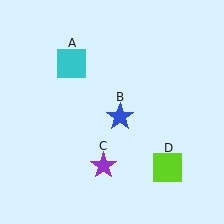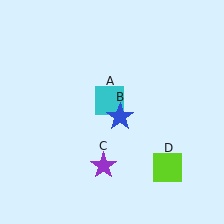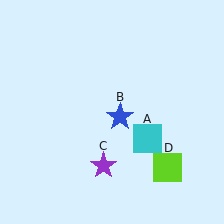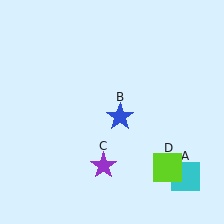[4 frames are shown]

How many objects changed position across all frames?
1 object changed position: cyan square (object A).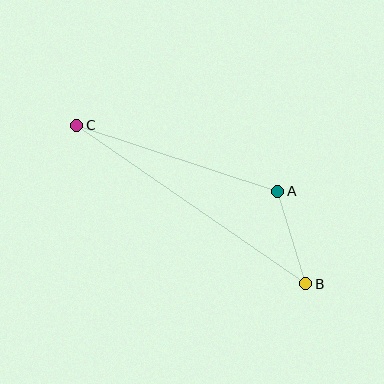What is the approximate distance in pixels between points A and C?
The distance between A and C is approximately 212 pixels.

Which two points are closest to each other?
Points A and B are closest to each other.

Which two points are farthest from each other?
Points B and C are farthest from each other.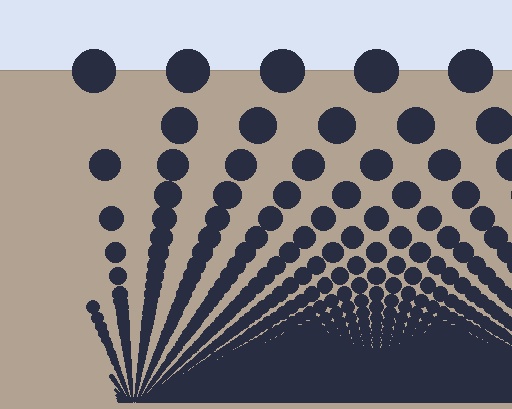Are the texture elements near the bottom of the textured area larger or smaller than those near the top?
Smaller. The gradient is inverted — elements near the bottom are smaller and denser.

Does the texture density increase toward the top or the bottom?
Density increases toward the bottom.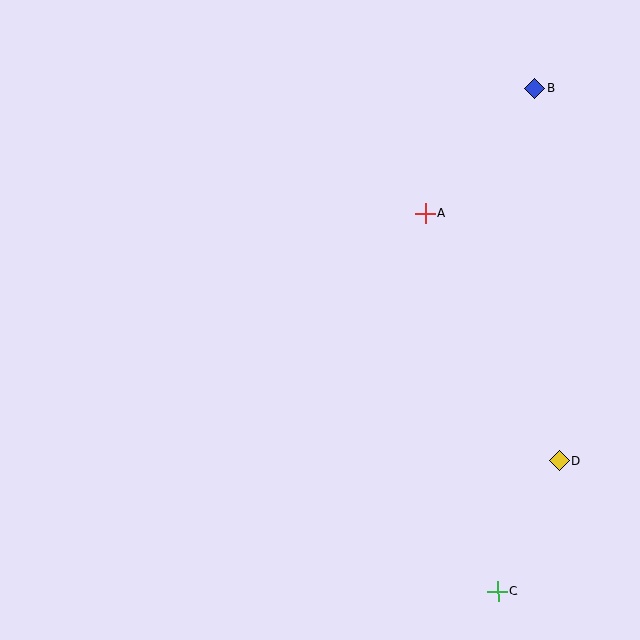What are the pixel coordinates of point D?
Point D is at (559, 461).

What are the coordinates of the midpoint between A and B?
The midpoint between A and B is at (480, 151).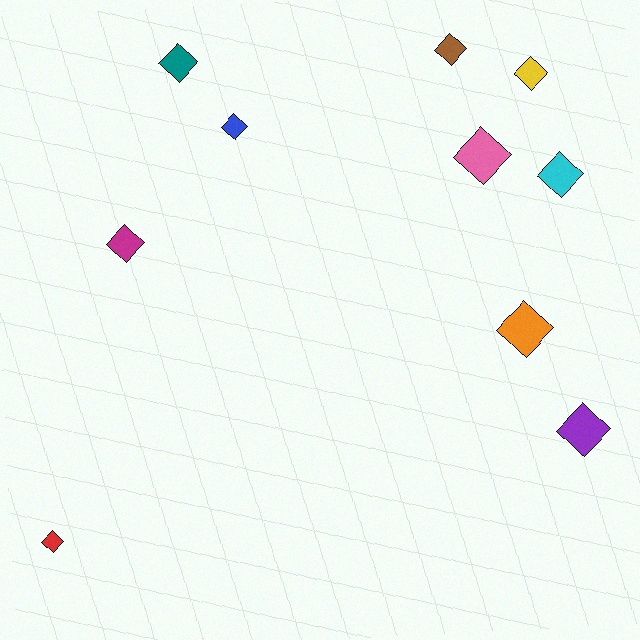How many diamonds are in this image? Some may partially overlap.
There are 10 diamonds.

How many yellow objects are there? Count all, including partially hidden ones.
There is 1 yellow object.